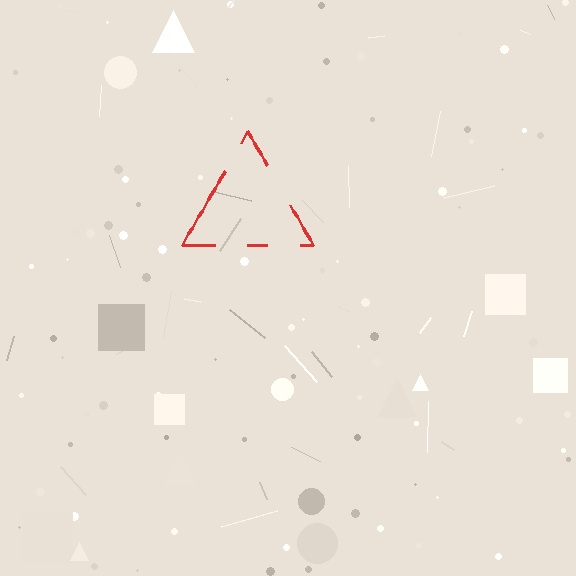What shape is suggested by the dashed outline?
The dashed outline suggests a triangle.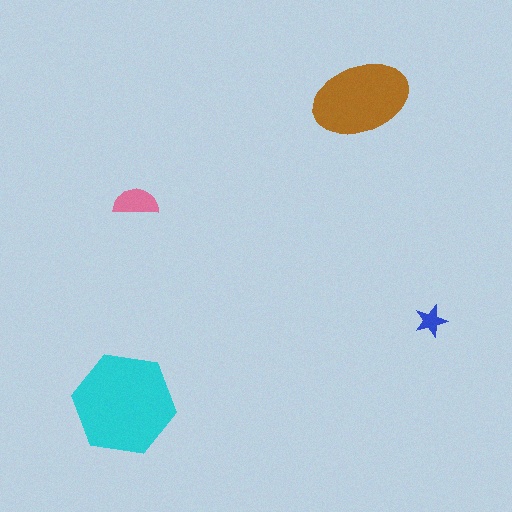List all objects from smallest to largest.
The blue star, the pink semicircle, the brown ellipse, the cyan hexagon.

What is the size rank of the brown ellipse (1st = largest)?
2nd.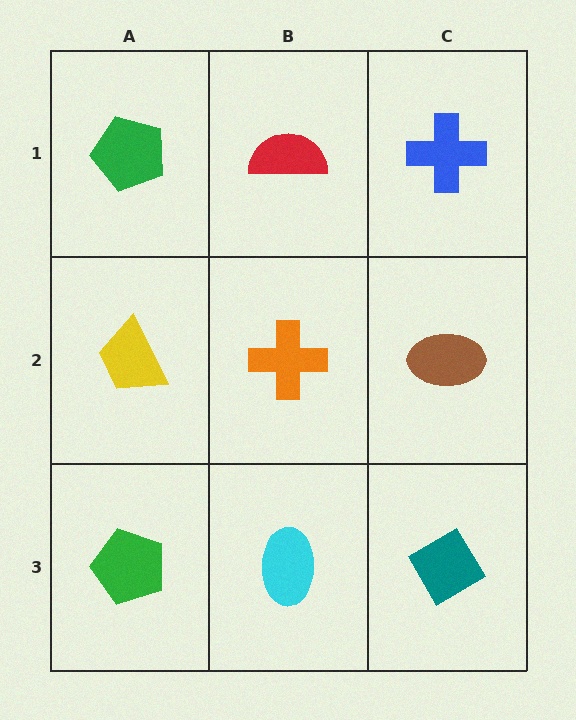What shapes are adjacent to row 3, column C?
A brown ellipse (row 2, column C), a cyan ellipse (row 3, column B).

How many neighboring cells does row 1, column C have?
2.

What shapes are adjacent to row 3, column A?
A yellow trapezoid (row 2, column A), a cyan ellipse (row 3, column B).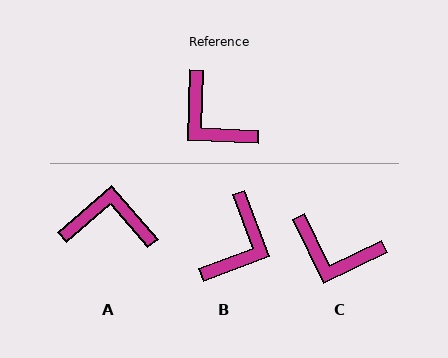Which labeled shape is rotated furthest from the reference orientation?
A, about 137 degrees away.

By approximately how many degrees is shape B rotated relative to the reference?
Approximately 113 degrees counter-clockwise.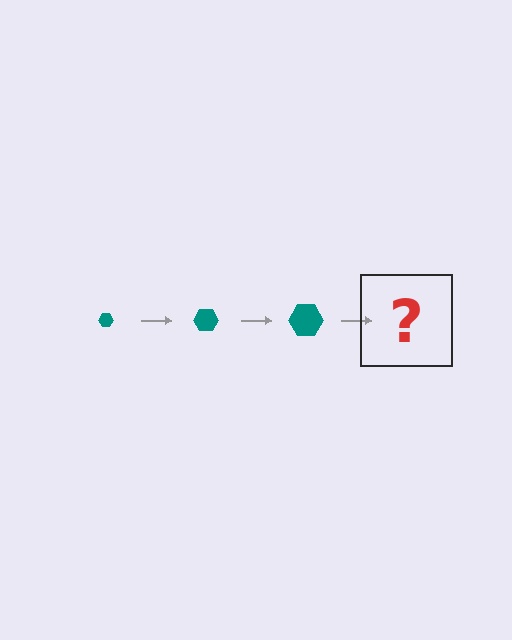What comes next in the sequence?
The next element should be a teal hexagon, larger than the previous one.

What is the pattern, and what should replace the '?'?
The pattern is that the hexagon gets progressively larger each step. The '?' should be a teal hexagon, larger than the previous one.